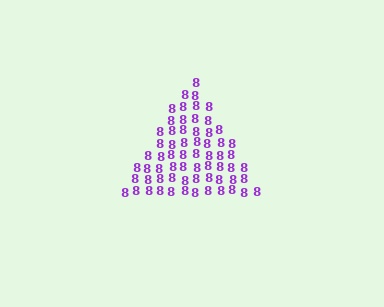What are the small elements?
The small elements are digit 8's.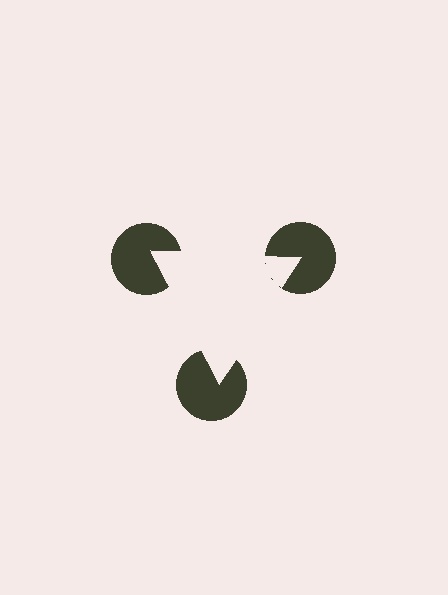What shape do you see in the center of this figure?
An illusory triangle — its edges are inferred from the aligned wedge cuts in the pac-man discs, not physically drawn.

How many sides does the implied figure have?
3 sides.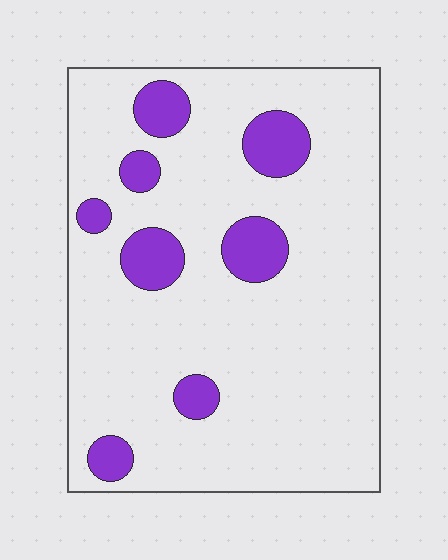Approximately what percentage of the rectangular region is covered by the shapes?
Approximately 15%.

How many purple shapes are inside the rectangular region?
8.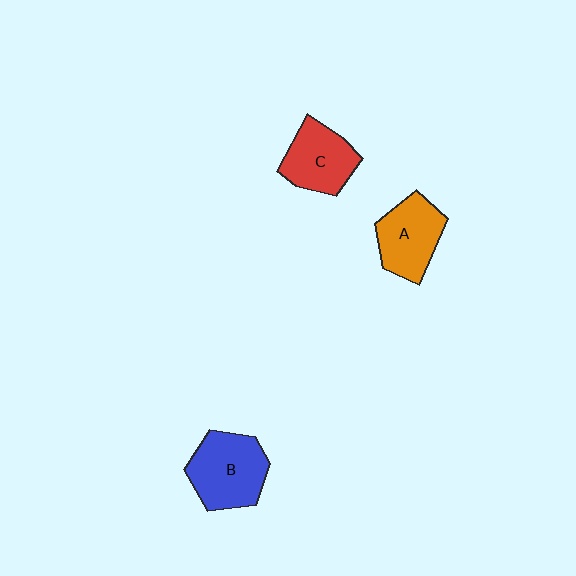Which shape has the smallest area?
Shape C (red).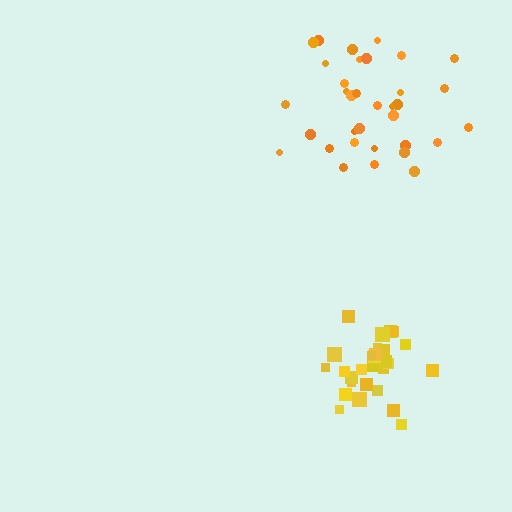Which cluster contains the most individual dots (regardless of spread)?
Orange (35).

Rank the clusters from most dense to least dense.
yellow, orange.